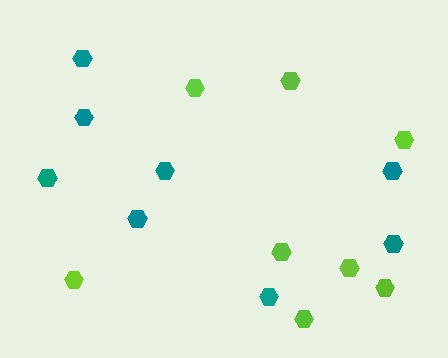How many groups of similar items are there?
There are 2 groups: one group of lime hexagons (8) and one group of teal hexagons (8).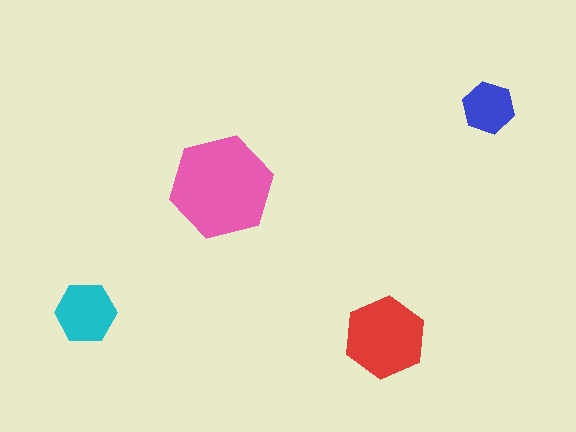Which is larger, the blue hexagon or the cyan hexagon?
The cyan one.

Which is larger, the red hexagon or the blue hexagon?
The red one.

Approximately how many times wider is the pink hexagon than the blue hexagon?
About 2 times wider.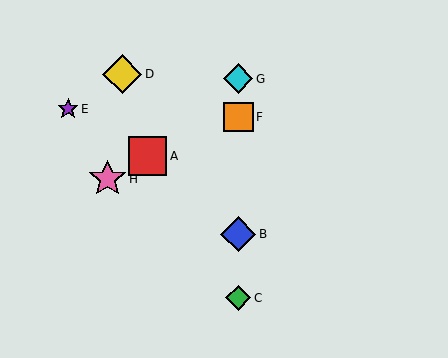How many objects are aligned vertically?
4 objects (B, C, F, G) are aligned vertically.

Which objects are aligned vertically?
Objects B, C, F, G are aligned vertically.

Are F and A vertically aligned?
No, F is at x≈238 and A is at x≈147.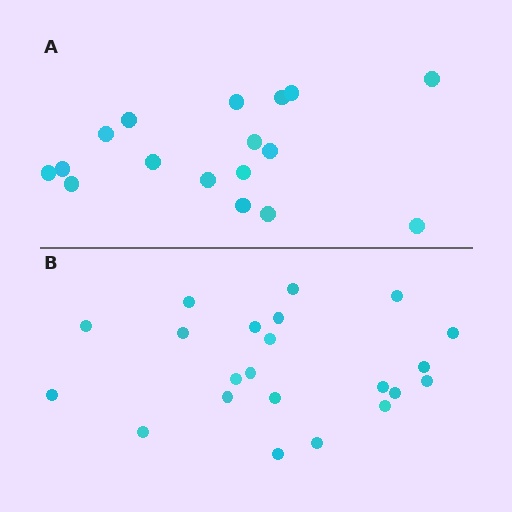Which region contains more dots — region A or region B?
Region B (the bottom region) has more dots.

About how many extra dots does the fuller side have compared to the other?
Region B has about 5 more dots than region A.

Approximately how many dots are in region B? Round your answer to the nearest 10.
About 20 dots. (The exact count is 22, which rounds to 20.)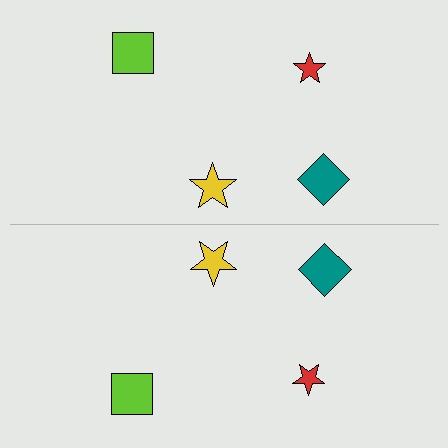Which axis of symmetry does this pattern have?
The pattern has a horizontal axis of symmetry running through the center of the image.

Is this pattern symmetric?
Yes, this pattern has bilateral (reflection) symmetry.